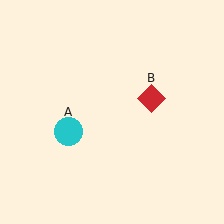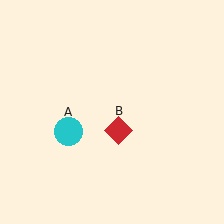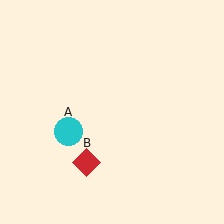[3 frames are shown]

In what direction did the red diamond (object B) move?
The red diamond (object B) moved down and to the left.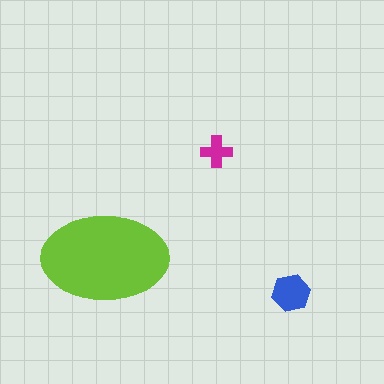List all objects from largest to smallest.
The lime ellipse, the blue hexagon, the magenta cross.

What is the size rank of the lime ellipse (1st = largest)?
1st.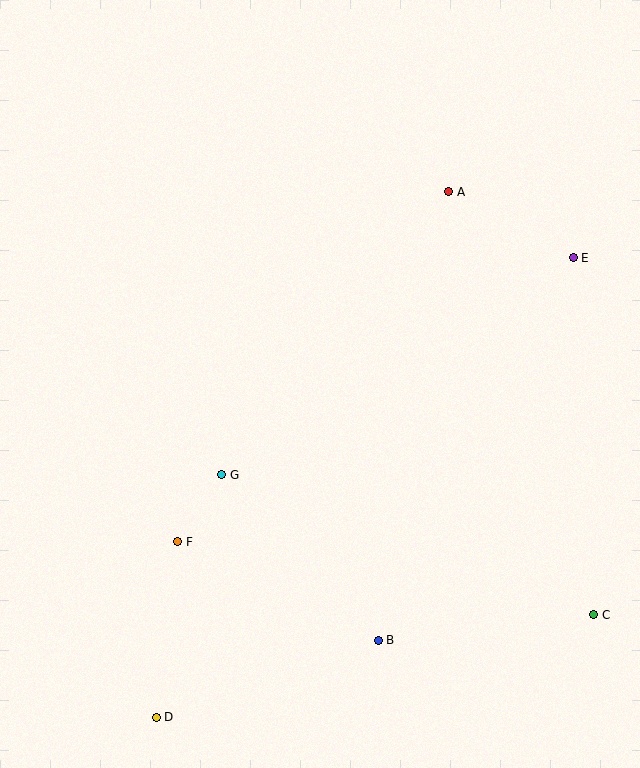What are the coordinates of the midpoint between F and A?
The midpoint between F and A is at (313, 367).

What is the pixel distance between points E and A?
The distance between E and A is 141 pixels.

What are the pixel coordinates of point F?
Point F is at (178, 542).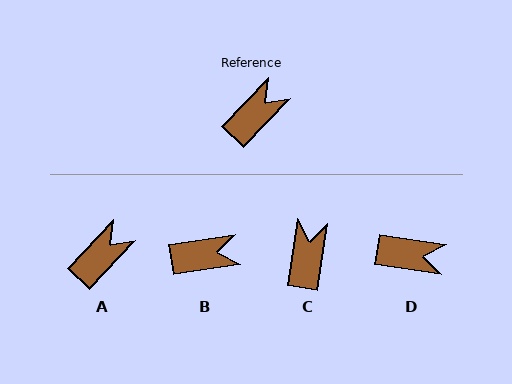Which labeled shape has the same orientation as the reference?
A.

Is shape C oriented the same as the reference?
No, it is off by about 36 degrees.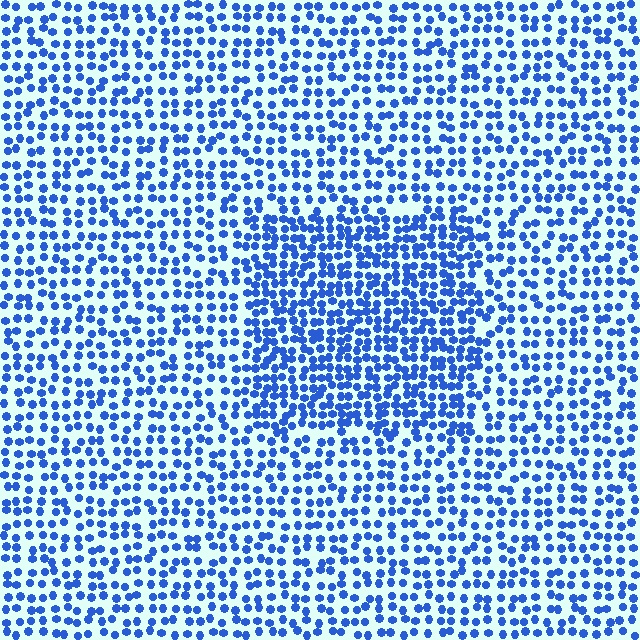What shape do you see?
I see a rectangle.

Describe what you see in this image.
The image contains small blue elements arranged at two different densities. A rectangle-shaped region is visible where the elements are more densely packed than the surrounding area.